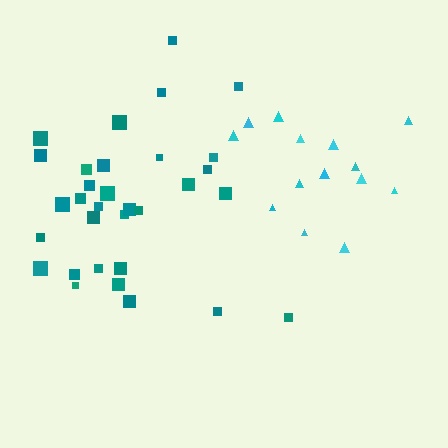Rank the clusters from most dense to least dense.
cyan, teal.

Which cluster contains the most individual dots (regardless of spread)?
Teal (33).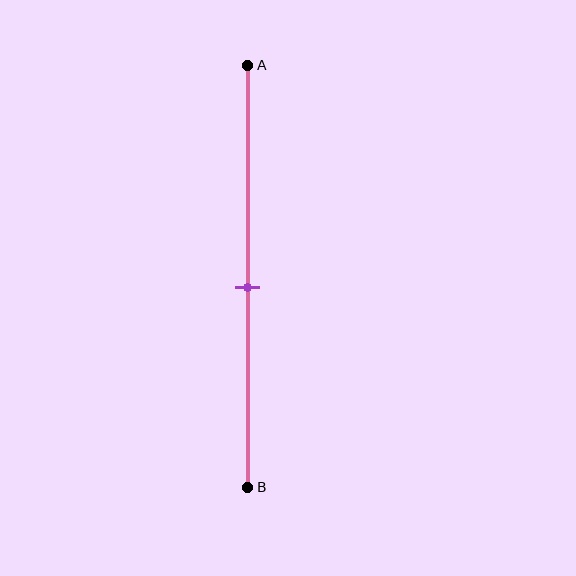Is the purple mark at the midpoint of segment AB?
Yes, the mark is approximately at the midpoint.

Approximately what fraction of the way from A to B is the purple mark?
The purple mark is approximately 55% of the way from A to B.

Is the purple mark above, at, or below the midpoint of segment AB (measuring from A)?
The purple mark is approximately at the midpoint of segment AB.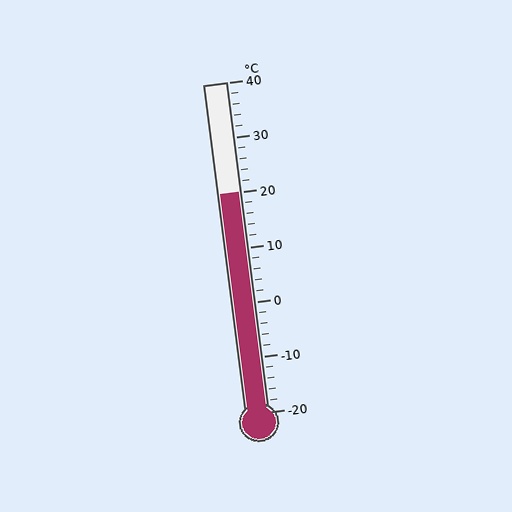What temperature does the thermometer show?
The thermometer shows approximately 20°C.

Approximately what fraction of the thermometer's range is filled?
The thermometer is filled to approximately 65% of its range.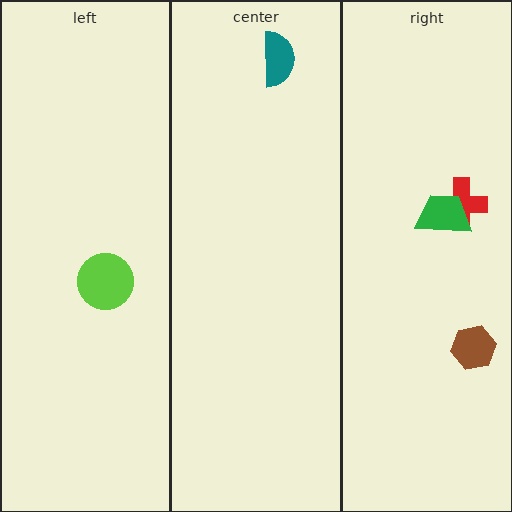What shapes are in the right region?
The red cross, the green trapezoid, the brown hexagon.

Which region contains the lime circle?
The left region.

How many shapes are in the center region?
1.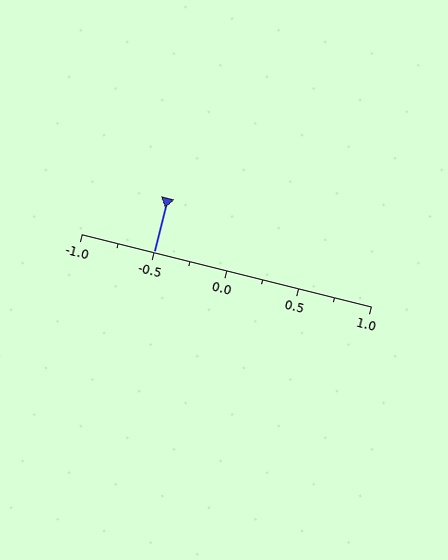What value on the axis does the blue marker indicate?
The marker indicates approximately -0.5.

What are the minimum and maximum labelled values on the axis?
The axis runs from -1.0 to 1.0.